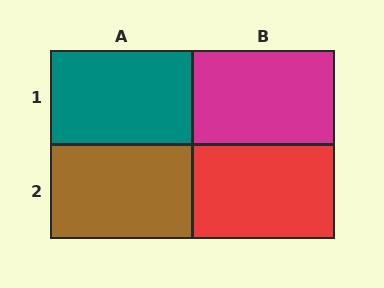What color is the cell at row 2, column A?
Brown.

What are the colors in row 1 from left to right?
Teal, magenta.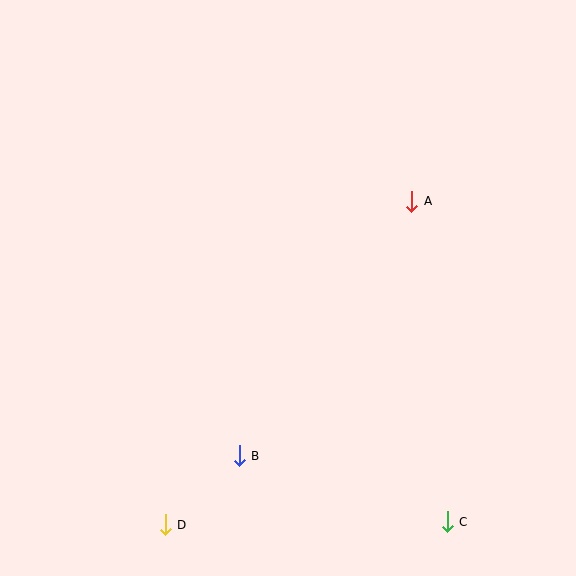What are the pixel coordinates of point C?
Point C is at (447, 522).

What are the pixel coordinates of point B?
Point B is at (239, 456).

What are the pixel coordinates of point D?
Point D is at (165, 525).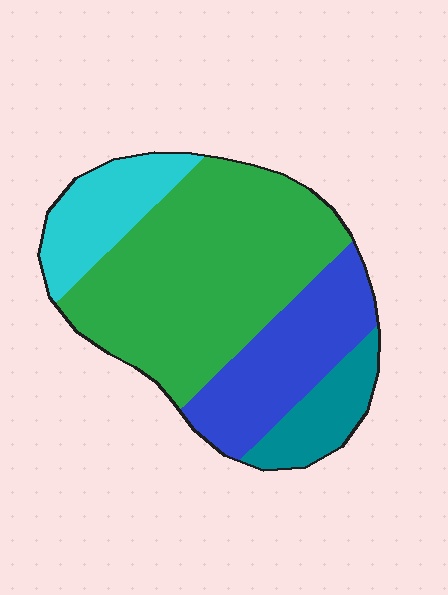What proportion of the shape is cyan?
Cyan covers 15% of the shape.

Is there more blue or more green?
Green.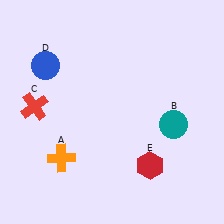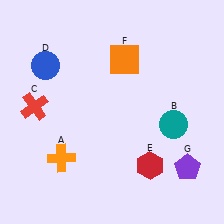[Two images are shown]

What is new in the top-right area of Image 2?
An orange square (F) was added in the top-right area of Image 2.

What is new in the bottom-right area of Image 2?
A purple pentagon (G) was added in the bottom-right area of Image 2.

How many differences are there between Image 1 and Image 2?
There are 2 differences between the two images.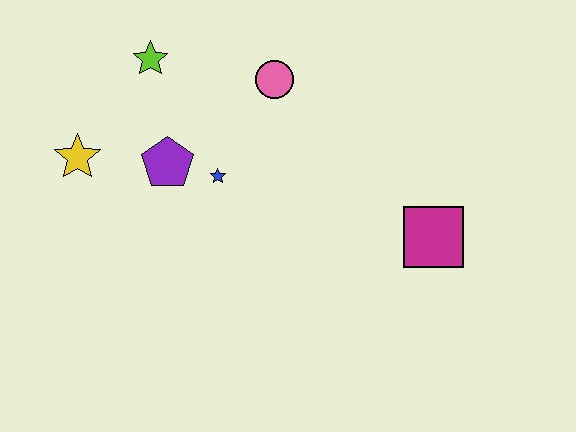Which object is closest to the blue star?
The purple pentagon is closest to the blue star.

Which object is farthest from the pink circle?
The magenta square is farthest from the pink circle.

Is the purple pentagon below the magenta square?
No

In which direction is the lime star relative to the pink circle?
The lime star is to the left of the pink circle.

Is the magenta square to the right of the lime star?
Yes